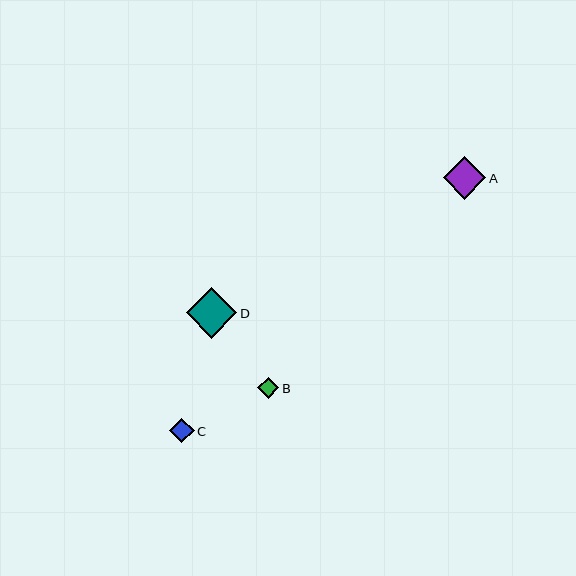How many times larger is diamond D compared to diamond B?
Diamond D is approximately 2.4 times the size of diamond B.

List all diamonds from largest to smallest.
From largest to smallest: D, A, C, B.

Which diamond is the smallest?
Diamond B is the smallest with a size of approximately 21 pixels.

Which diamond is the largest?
Diamond D is the largest with a size of approximately 51 pixels.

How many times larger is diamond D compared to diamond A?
Diamond D is approximately 1.2 times the size of diamond A.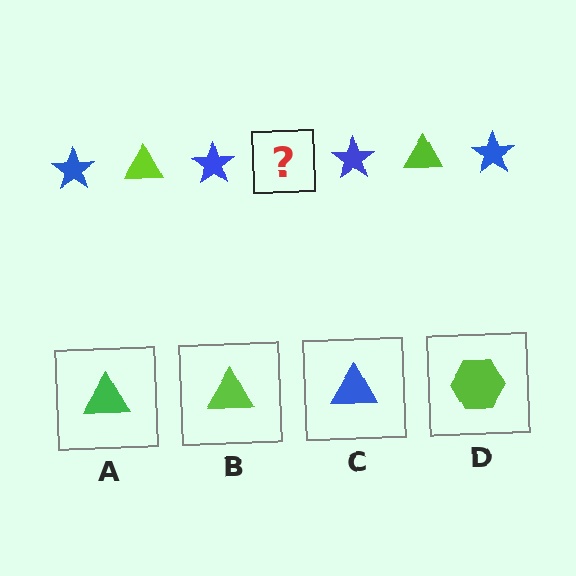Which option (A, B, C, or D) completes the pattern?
B.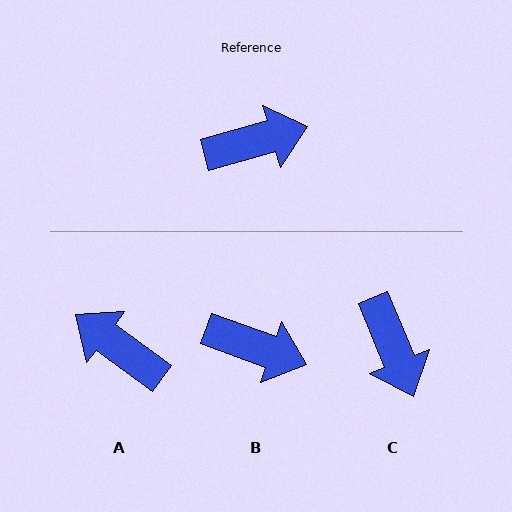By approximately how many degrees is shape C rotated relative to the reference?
Approximately 83 degrees clockwise.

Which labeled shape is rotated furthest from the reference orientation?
A, about 128 degrees away.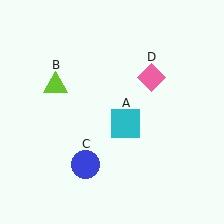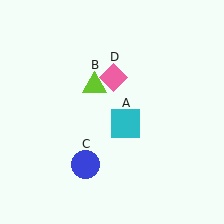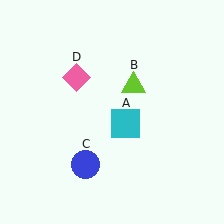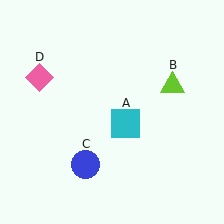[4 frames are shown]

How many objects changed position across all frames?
2 objects changed position: lime triangle (object B), pink diamond (object D).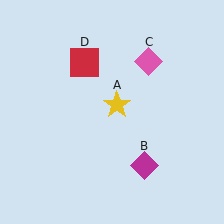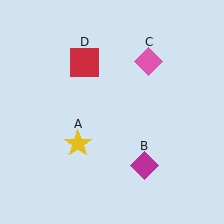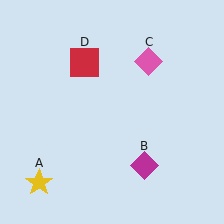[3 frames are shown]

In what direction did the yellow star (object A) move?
The yellow star (object A) moved down and to the left.